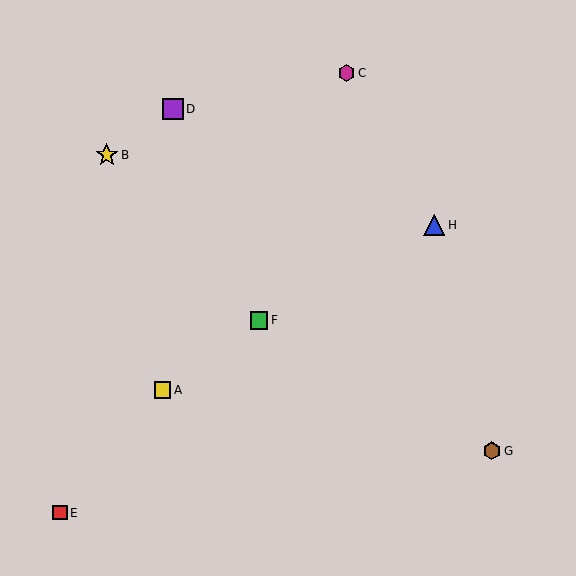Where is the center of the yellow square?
The center of the yellow square is at (162, 390).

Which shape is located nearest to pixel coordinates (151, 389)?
The yellow square (labeled A) at (162, 390) is nearest to that location.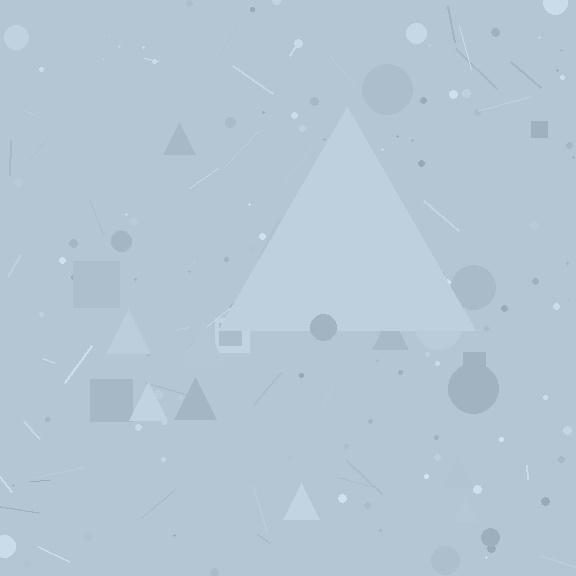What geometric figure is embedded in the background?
A triangle is embedded in the background.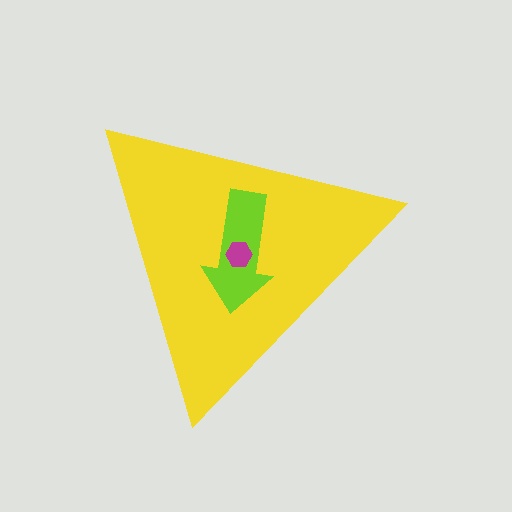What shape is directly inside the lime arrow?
The magenta hexagon.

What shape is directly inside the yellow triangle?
The lime arrow.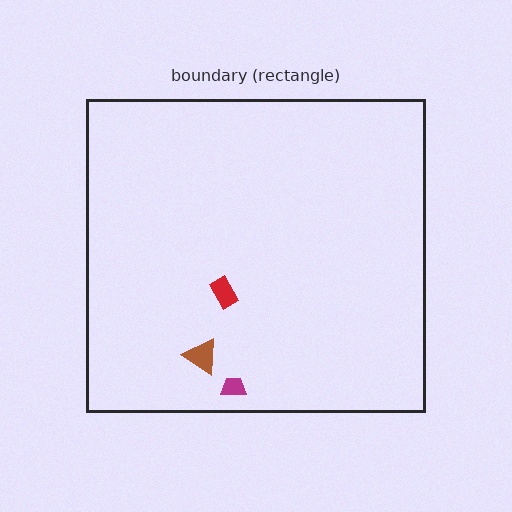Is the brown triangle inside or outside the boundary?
Inside.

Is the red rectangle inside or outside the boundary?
Inside.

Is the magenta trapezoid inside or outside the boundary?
Inside.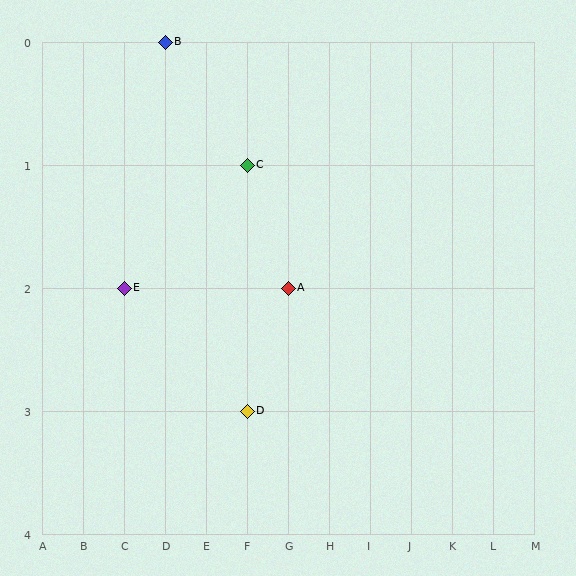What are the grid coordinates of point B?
Point B is at grid coordinates (D, 0).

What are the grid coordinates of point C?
Point C is at grid coordinates (F, 1).